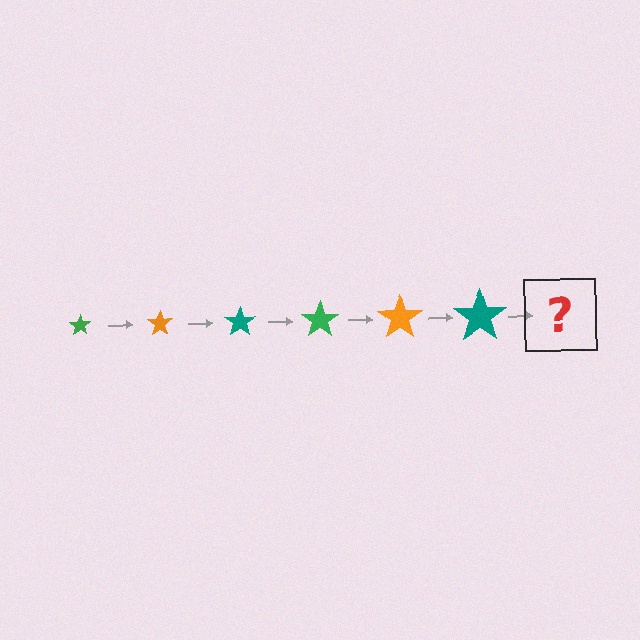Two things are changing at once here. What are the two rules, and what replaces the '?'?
The two rules are that the star grows larger each step and the color cycles through green, orange, and teal. The '?' should be a green star, larger than the previous one.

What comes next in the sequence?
The next element should be a green star, larger than the previous one.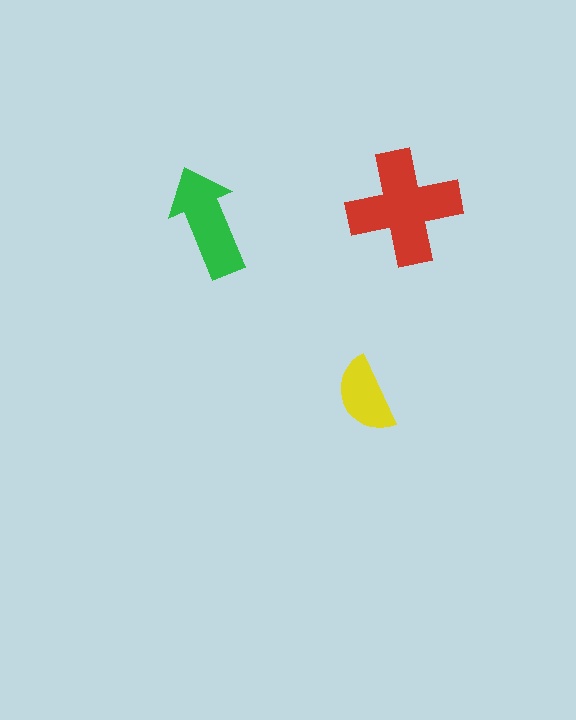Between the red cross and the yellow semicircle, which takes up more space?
The red cross.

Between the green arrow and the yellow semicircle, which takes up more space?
The green arrow.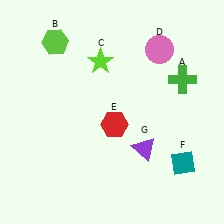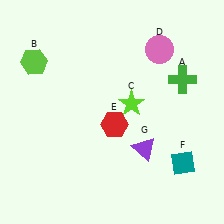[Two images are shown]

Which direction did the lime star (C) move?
The lime star (C) moved down.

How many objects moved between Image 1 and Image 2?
2 objects moved between the two images.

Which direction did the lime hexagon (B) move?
The lime hexagon (B) moved left.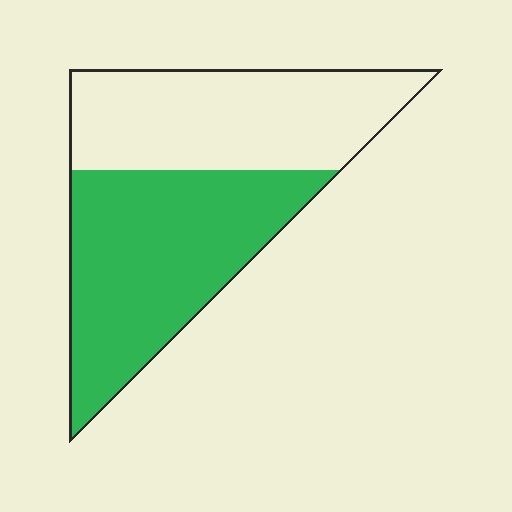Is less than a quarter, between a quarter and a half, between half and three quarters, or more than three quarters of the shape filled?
Between half and three quarters.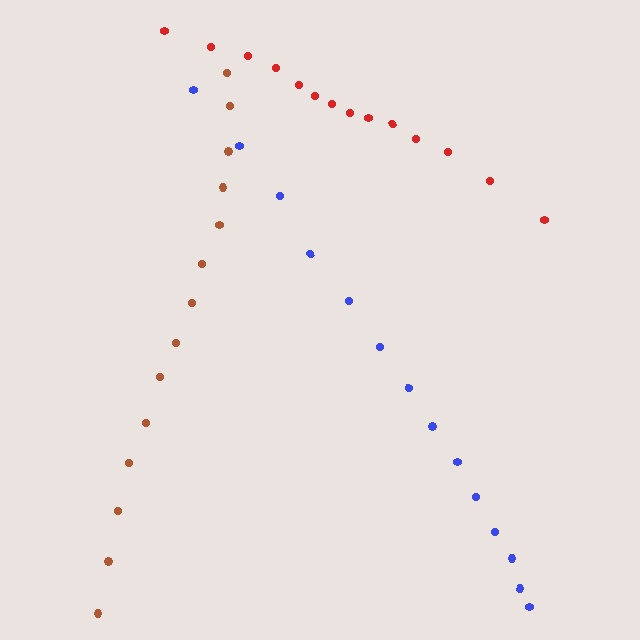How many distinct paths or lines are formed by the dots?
There are 3 distinct paths.